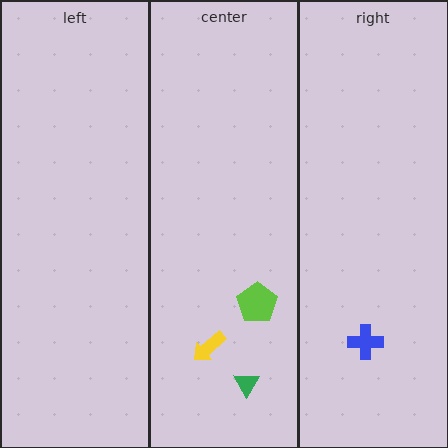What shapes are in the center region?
The lime pentagon, the yellow arrow, the green triangle.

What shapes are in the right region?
The blue cross.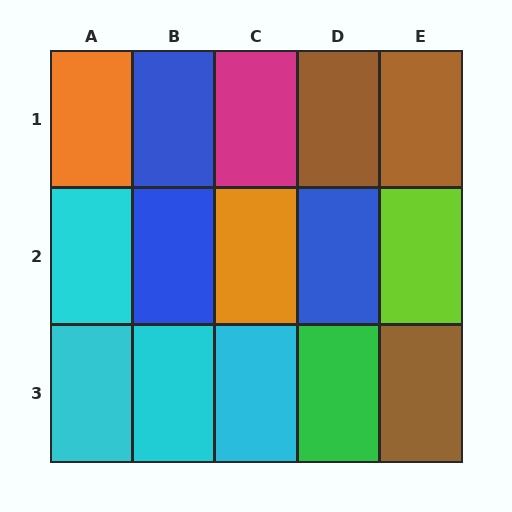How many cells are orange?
2 cells are orange.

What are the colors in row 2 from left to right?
Cyan, blue, orange, blue, lime.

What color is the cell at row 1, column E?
Brown.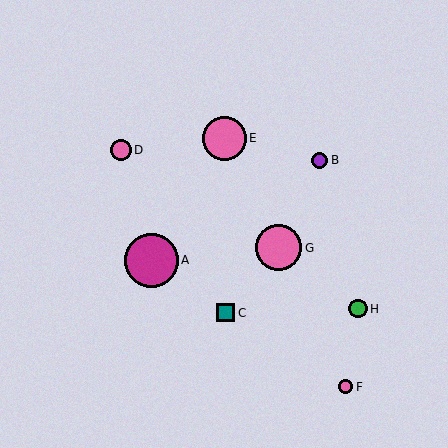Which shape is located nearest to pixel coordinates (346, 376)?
The pink circle (labeled F) at (346, 387) is nearest to that location.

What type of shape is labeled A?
Shape A is a magenta circle.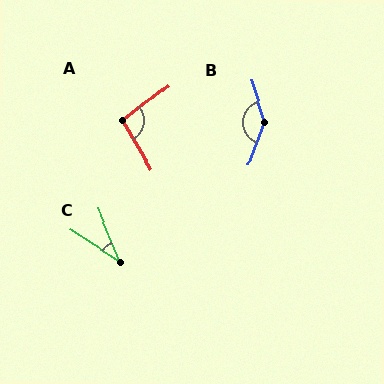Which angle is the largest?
B, at approximately 143 degrees.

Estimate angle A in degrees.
Approximately 98 degrees.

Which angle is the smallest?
C, at approximately 35 degrees.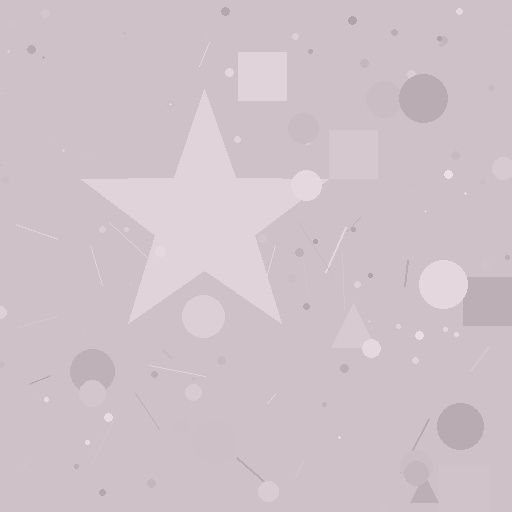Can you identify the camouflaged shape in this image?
The camouflaged shape is a star.